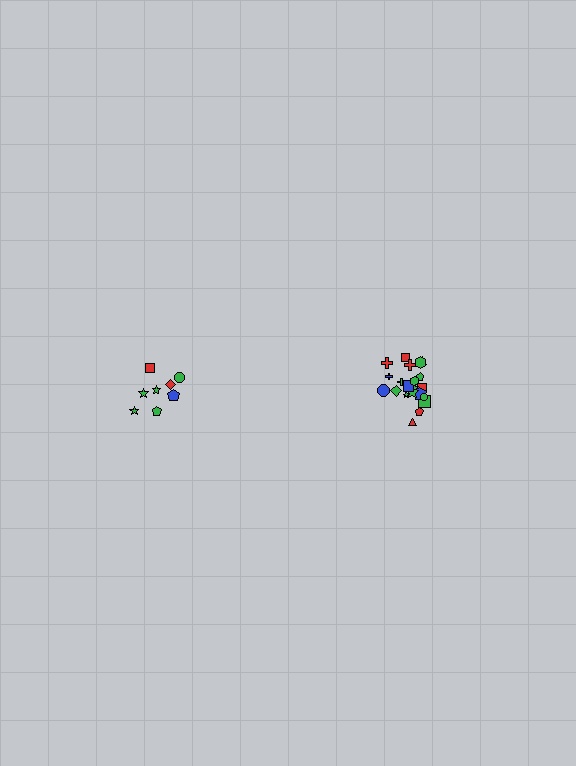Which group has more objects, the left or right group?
The right group.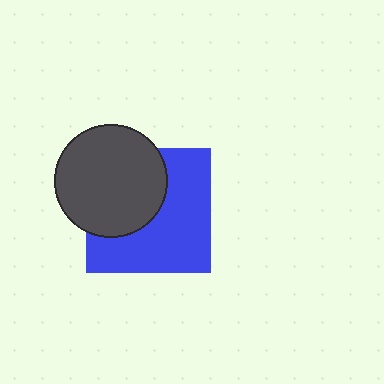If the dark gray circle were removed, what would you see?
You would see the complete blue square.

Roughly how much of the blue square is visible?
About half of it is visible (roughly 59%).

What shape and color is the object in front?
The object in front is a dark gray circle.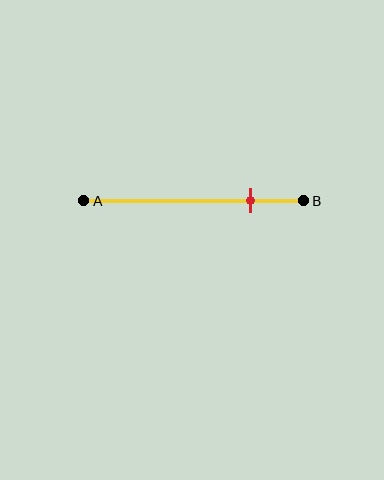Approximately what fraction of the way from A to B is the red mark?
The red mark is approximately 75% of the way from A to B.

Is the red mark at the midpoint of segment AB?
No, the mark is at about 75% from A, not at the 50% midpoint.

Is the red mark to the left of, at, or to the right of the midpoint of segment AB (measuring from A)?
The red mark is to the right of the midpoint of segment AB.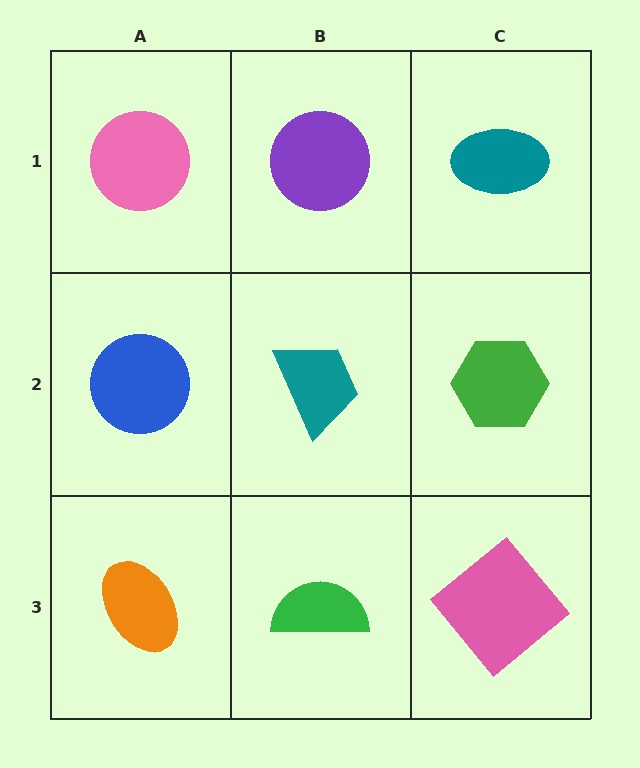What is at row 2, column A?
A blue circle.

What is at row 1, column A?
A pink circle.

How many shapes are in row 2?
3 shapes.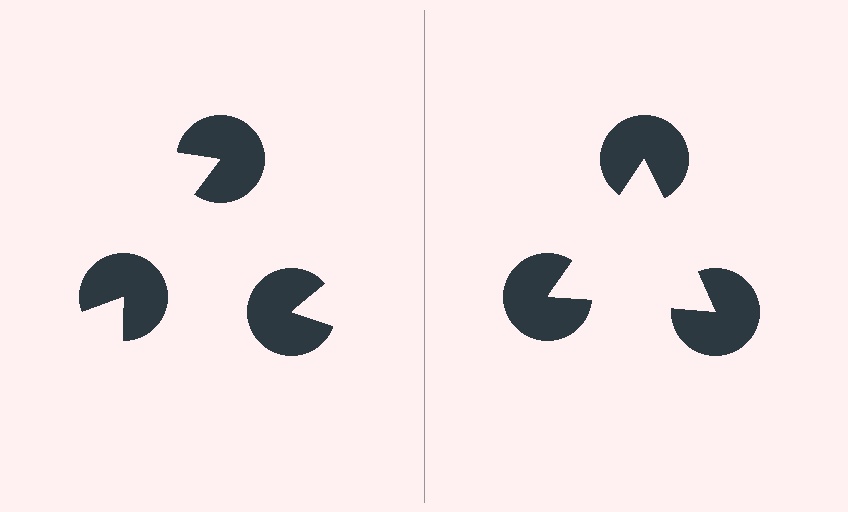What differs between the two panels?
The pac-man discs are positioned identically on both sides; only the wedge orientations differ. On the right they align to a triangle; on the left they are misaligned.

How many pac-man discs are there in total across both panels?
6 — 3 on each side.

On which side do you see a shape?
An illusory triangle appears on the right side. On the left side the wedge cuts are rotated, so no coherent shape forms.